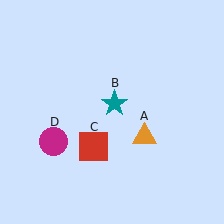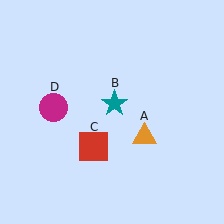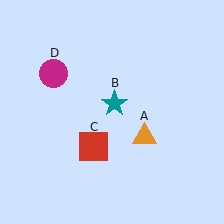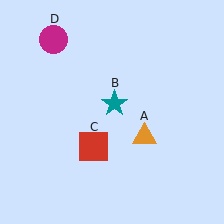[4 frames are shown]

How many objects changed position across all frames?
1 object changed position: magenta circle (object D).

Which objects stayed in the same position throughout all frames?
Orange triangle (object A) and teal star (object B) and red square (object C) remained stationary.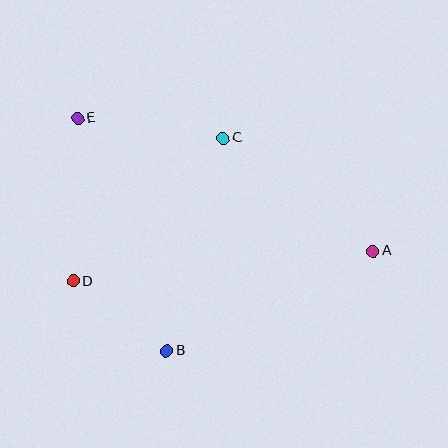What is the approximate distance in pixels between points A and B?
The distance between A and B is approximately 229 pixels.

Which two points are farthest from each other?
Points A and E are farthest from each other.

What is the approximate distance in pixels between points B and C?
The distance between B and C is approximately 220 pixels.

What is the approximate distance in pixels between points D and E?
The distance between D and E is approximately 163 pixels.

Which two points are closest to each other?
Points B and D are closest to each other.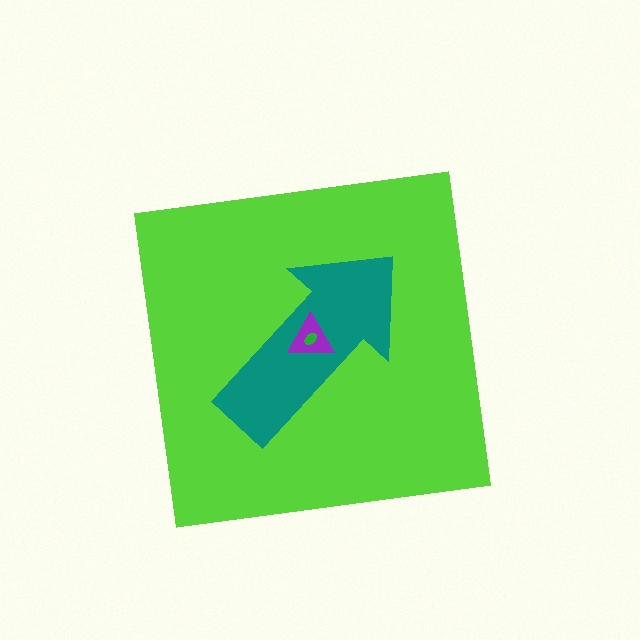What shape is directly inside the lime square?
The teal arrow.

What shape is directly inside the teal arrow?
The purple triangle.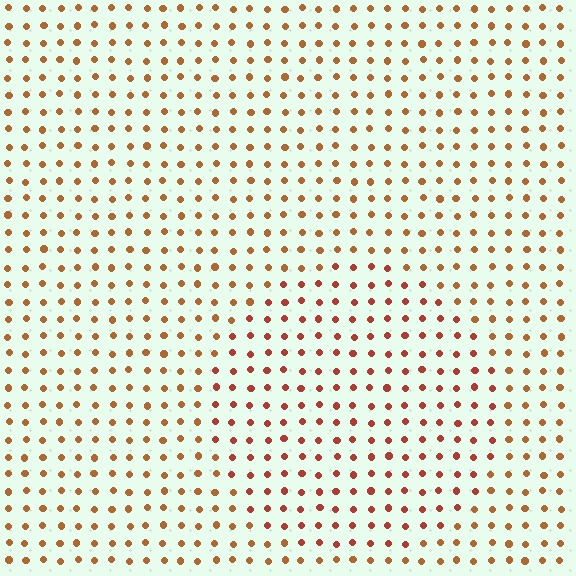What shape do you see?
I see a circle.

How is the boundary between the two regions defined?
The boundary is defined purely by a slight shift in hue (about 22 degrees). Spacing, size, and orientation are identical on both sides.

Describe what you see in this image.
The image is filled with small brown elements in a uniform arrangement. A circle-shaped region is visible where the elements are tinted to a slightly different hue, forming a subtle color boundary.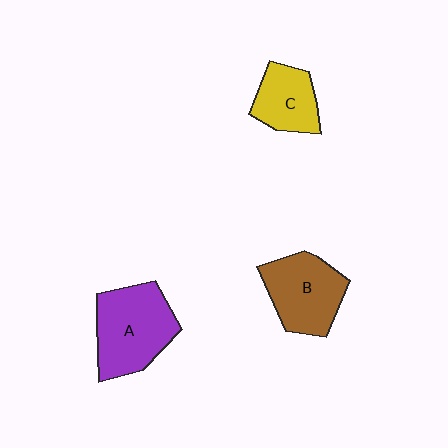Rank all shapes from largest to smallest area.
From largest to smallest: A (purple), B (brown), C (yellow).